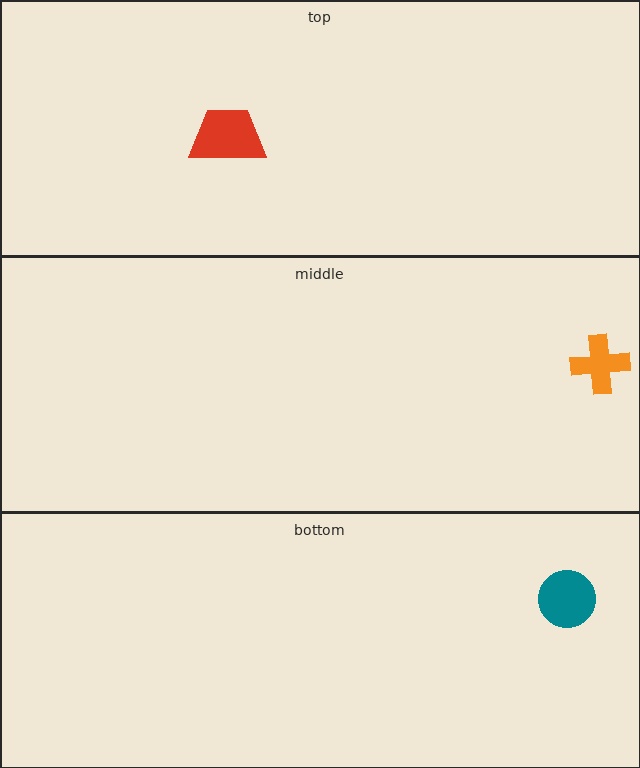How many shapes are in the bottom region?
1.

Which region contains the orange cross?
The middle region.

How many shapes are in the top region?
1.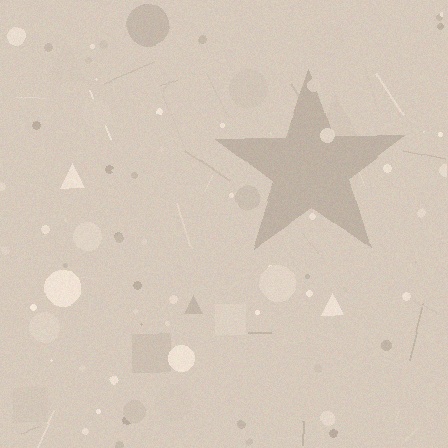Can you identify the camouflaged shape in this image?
The camouflaged shape is a star.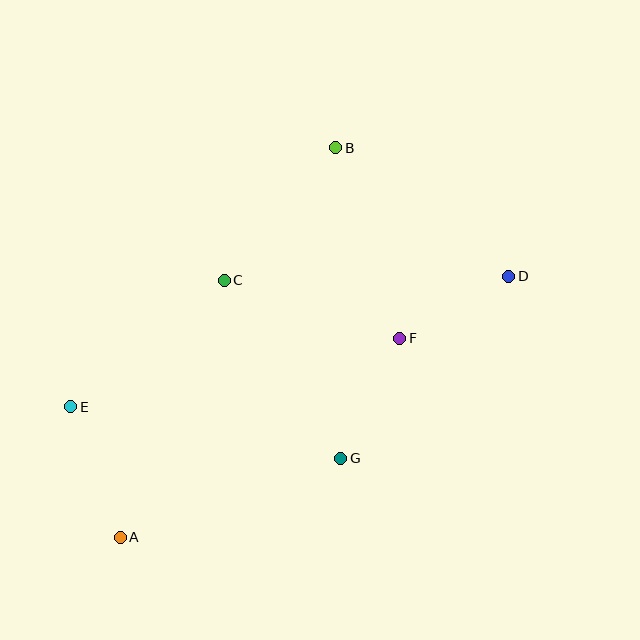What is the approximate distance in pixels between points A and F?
The distance between A and F is approximately 343 pixels.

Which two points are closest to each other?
Points D and F are closest to each other.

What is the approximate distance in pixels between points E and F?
The distance between E and F is approximately 336 pixels.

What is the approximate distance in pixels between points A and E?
The distance between A and E is approximately 139 pixels.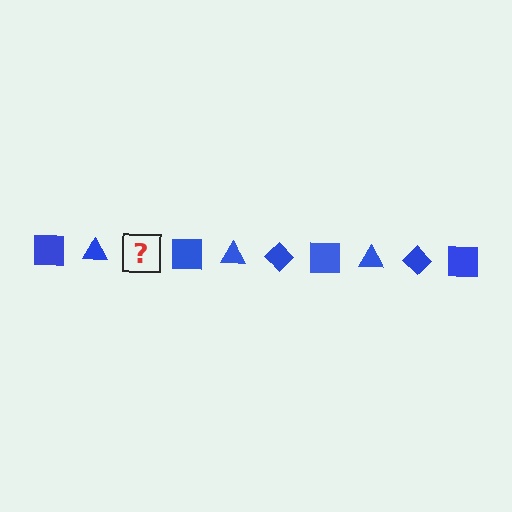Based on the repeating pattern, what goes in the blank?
The blank should be a blue diamond.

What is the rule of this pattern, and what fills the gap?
The rule is that the pattern cycles through square, triangle, diamond shapes in blue. The gap should be filled with a blue diamond.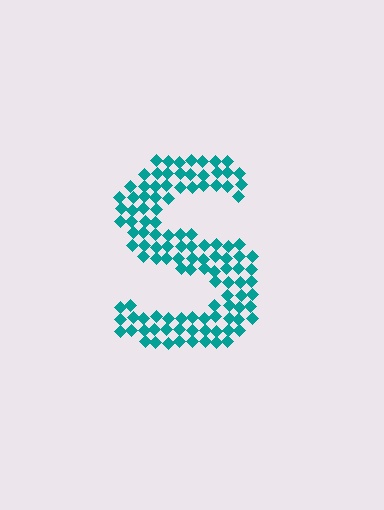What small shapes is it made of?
It is made of small diamonds.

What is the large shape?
The large shape is the letter S.